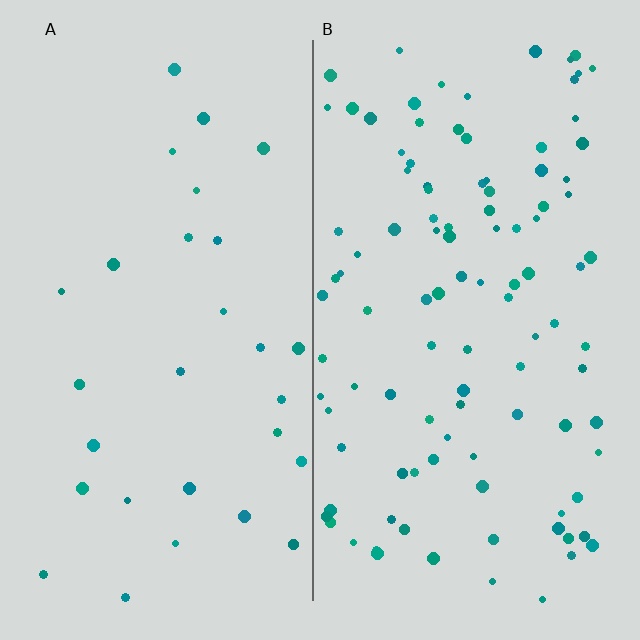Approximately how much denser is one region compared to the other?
Approximately 3.7× — region B over region A.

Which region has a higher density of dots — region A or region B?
B (the right).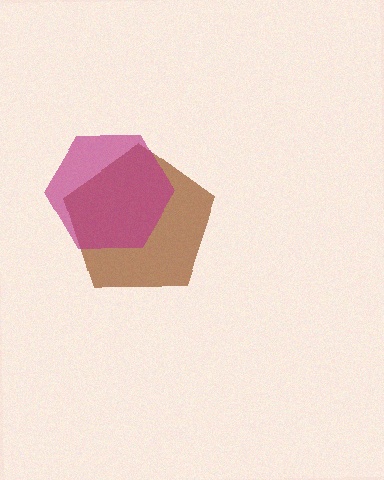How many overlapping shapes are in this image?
There are 2 overlapping shapes in the image.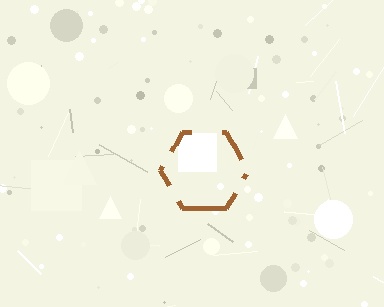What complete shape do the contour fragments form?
The contour fragments form a hexagon.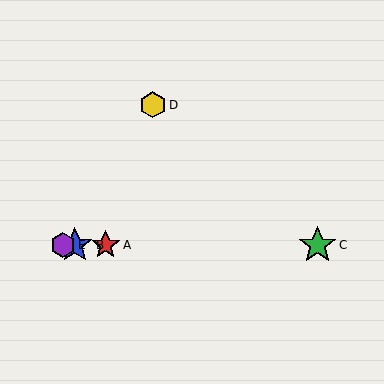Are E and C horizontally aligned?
Yes, both are at y≈245.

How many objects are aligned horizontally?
4 objects (A, B, C, E) are aligned horizontally.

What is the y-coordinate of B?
Object B is at y≈245.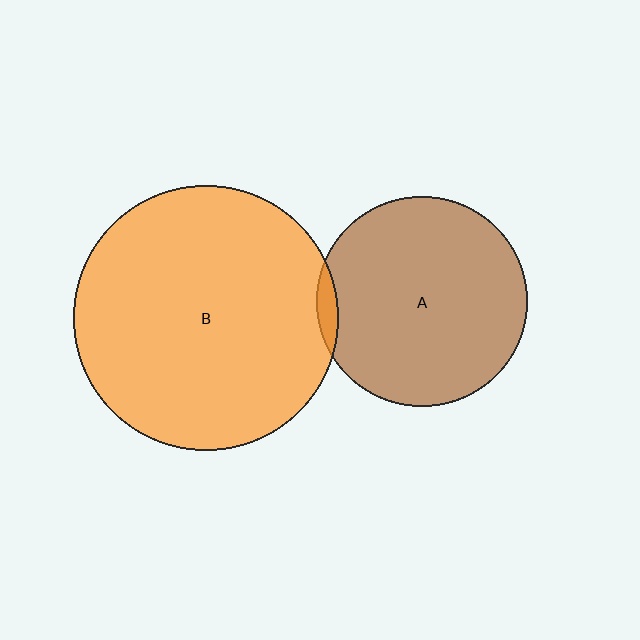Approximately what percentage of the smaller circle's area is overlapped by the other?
Approximately 5%.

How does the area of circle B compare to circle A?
Approximately 1.6 times.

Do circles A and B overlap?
Yes.